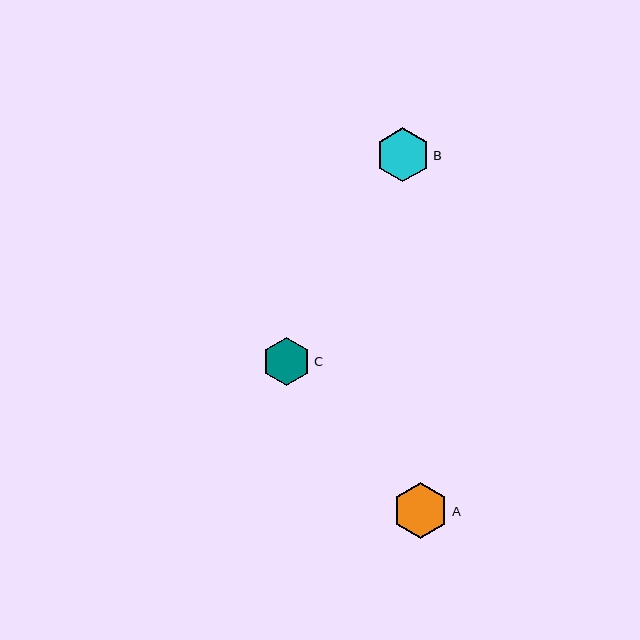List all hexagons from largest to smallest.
From largest to smallest: A, B, C.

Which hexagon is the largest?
Hexagon A is the largest with a size of approximately 56 pixels.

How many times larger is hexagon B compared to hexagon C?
Hexagon B is approximately 1.1 times the size of hexagon C.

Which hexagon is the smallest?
Hexagon C is the smallest with a size of approximately 48 pixels.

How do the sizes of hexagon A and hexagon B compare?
Hexagon A and hexagon B are approximately the same size.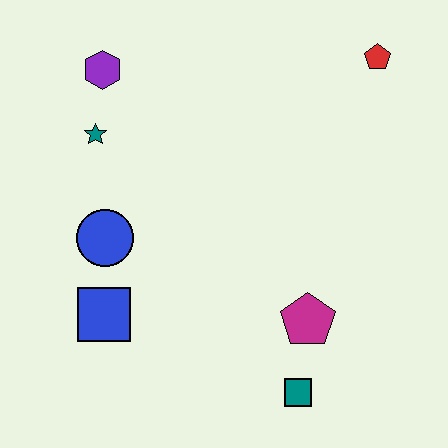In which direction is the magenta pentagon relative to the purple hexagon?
The magenta pentagon is below the purple hexagon.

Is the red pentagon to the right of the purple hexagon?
Yes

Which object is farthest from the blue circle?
The red pentagon is farthest from the blue circle.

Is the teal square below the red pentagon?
Yes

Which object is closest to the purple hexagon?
The teal star is closest to the purple hexagon.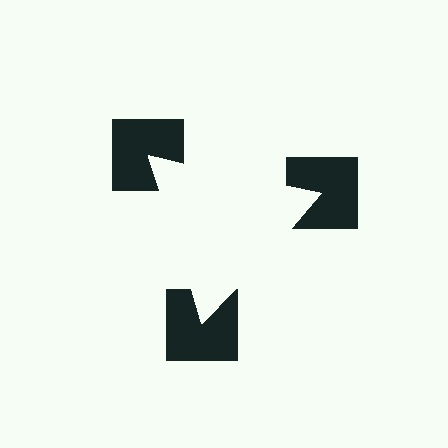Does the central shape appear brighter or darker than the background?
It typically appears slightly brighter than the background, even though no actual brightness change is drawn.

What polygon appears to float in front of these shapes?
An illusory triangle — its edges are inferred from the aligned wedge cuts in the notched squares, not physically drawn.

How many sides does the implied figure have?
3 sides.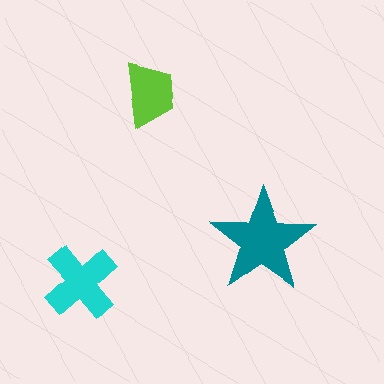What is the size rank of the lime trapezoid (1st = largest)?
3rd.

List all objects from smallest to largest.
The lime trapezoid, the cyan cross, the teal star.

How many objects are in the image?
There are 3 objects in the image.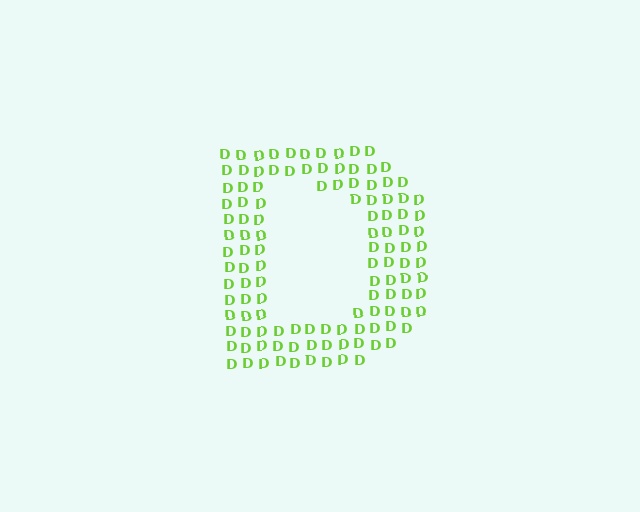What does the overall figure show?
The overall figure shows the letter D.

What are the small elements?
The small elements are letter D's.